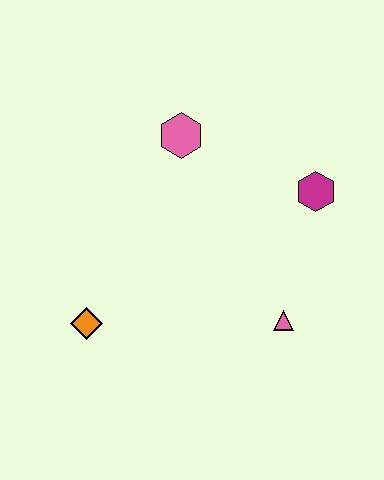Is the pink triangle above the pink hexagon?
No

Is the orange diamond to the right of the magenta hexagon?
No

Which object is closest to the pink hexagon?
The magenta hexagon is closest to the pink hexagon.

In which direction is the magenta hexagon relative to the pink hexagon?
The magenta hexagon is to the right of the pink hexagon.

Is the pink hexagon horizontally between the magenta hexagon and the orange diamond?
Yes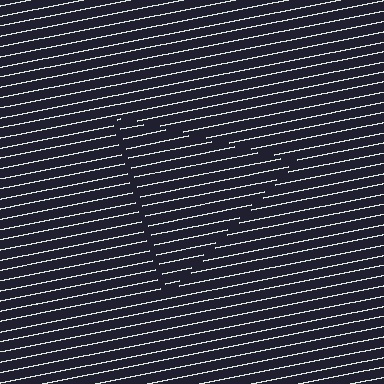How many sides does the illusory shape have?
3 sides — the line-ends trace a triangle.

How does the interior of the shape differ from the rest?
The interior of the shape contains the same grating, shifted by half a period — the contour is defined by the phase discontinuity where line-ends from the inner and outer gratings abut.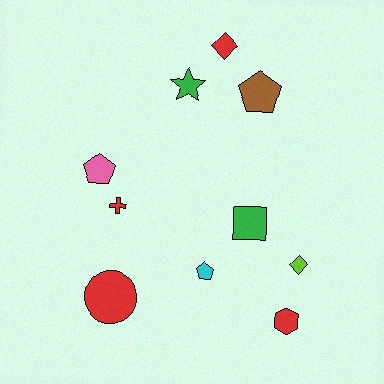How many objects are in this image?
There are 10 objects.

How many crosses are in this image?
There is 1 cross.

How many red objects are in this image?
There are 4 red objects.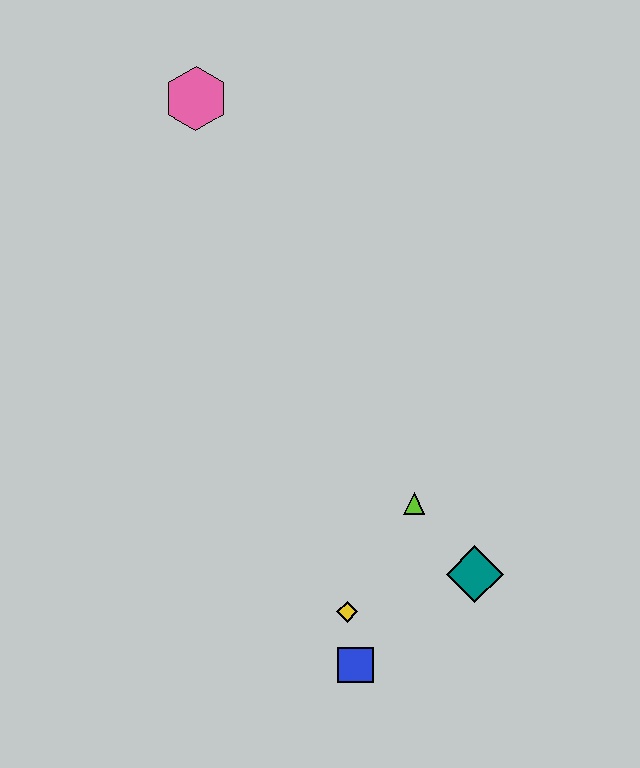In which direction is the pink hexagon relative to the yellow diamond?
The pink hexagon is above the yellow diamond.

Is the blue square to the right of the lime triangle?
No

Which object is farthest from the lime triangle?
The pink hexagon is farthest from the lime triangle.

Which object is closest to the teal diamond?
The lime triangle is closest to the teal diamond.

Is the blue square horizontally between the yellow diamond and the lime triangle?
Yes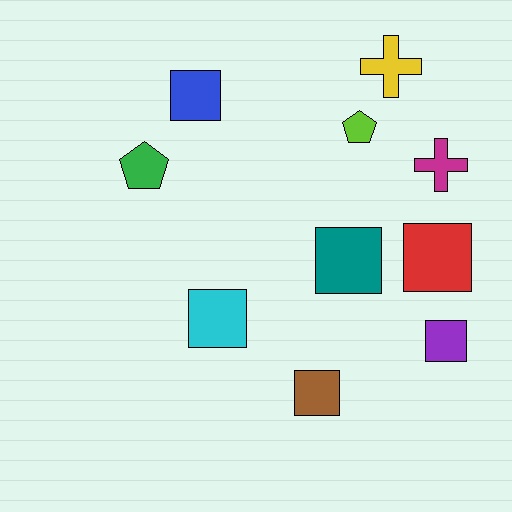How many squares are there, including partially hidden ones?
There are 6 squares.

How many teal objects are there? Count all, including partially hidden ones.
There is 1 teal object.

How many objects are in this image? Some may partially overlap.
There are 10 objects.